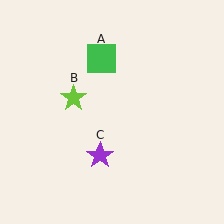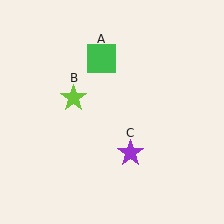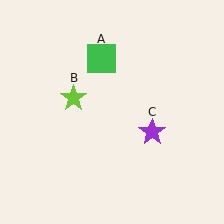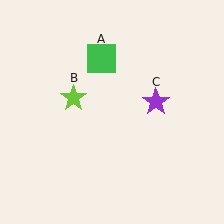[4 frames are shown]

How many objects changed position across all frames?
1 object changed position: purple star (object C).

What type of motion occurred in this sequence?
The purple star (object C) rotated counterclockwise around the center of the scene.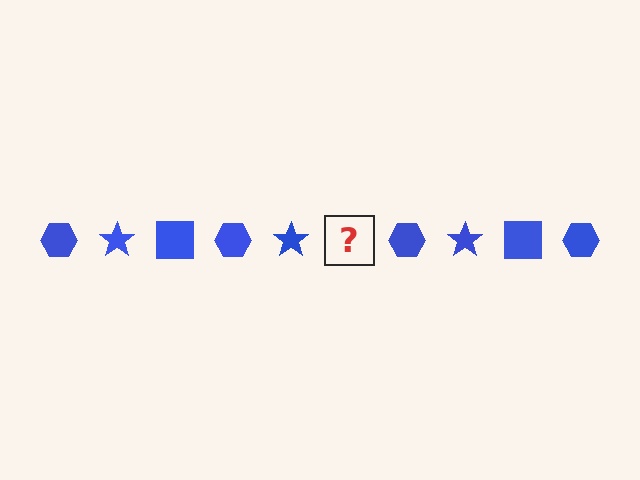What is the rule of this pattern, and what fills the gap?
The rule is that the pattern cycles through hexagon, star, square shapes in blue. The gap should be filled with a blue square.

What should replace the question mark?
The question mark should be replaced with a blue square.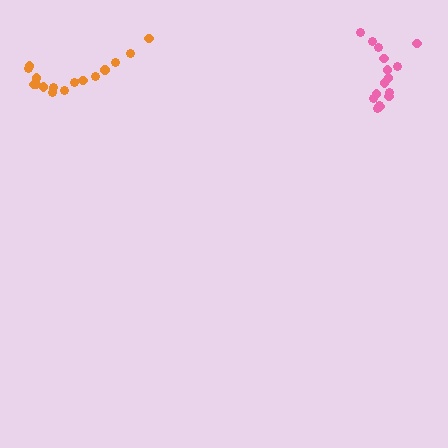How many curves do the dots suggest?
There are 2 distinct paths.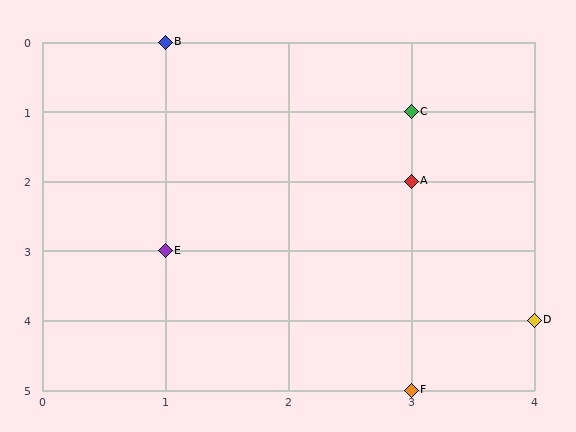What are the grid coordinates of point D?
Point D is at grid coordinates (4, 4).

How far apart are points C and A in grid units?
Points C and A are 1 row apart.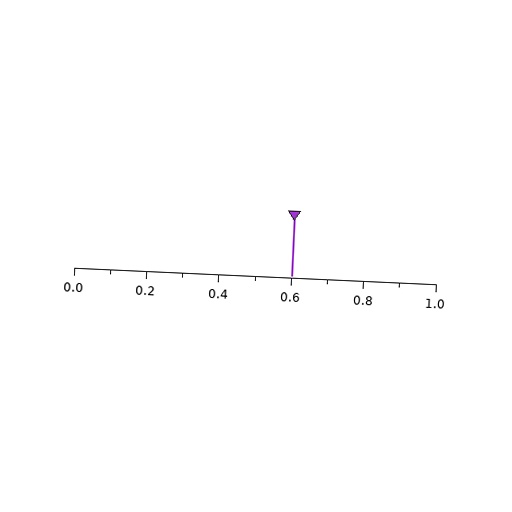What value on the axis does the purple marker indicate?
The marker indicates approximately 0.6.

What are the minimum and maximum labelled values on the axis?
The axis runs from 0.0 to 1.0.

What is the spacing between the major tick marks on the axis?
The major ticks are spaced 0.2 apart.